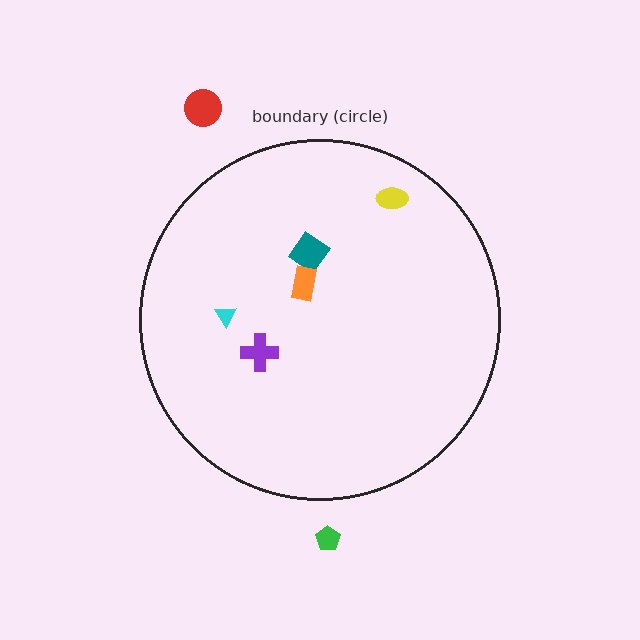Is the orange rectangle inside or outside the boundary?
Inside.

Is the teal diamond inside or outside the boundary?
Inside.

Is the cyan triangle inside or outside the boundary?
Inside.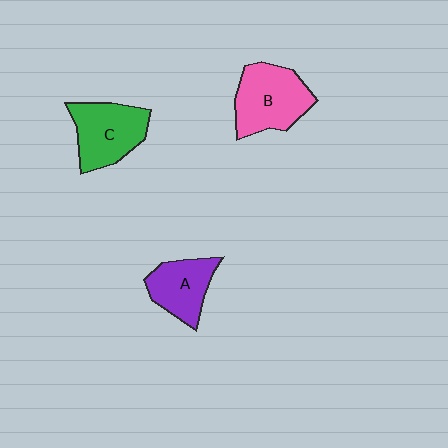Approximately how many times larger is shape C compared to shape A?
Approximately 1.2 times.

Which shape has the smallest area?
Shape A (purple).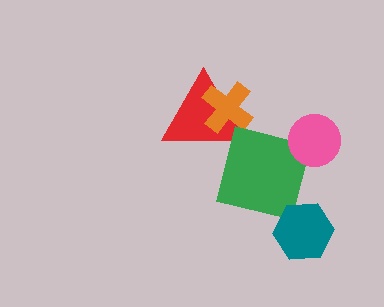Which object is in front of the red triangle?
The orange cross is in front of the red triangle.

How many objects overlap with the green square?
0 objects overlap with the green square.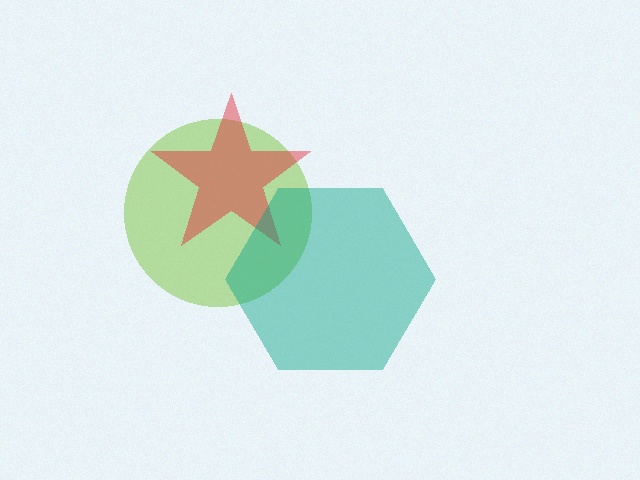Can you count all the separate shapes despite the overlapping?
Yes, there are 3 separate shapes.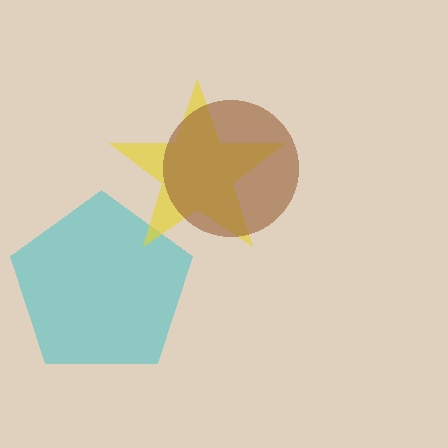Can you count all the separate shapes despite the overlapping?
Yes, there are 3 separate shapes.